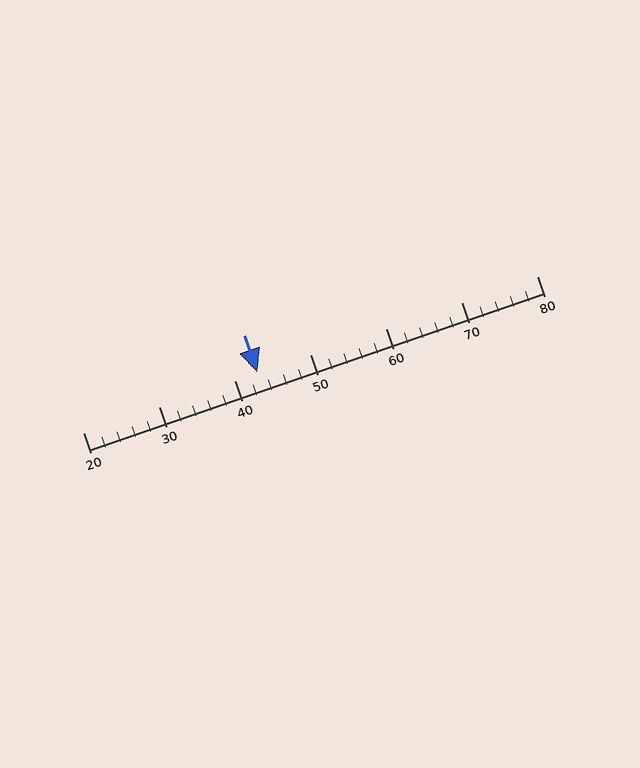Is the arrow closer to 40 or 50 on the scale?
The arrow is closer to 40.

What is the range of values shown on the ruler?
The ruler shows values from 20 to 80.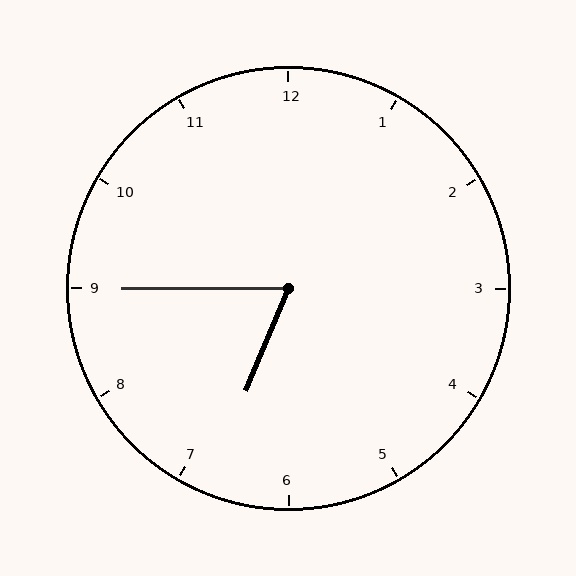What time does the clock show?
6:45.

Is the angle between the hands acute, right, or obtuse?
It is acute.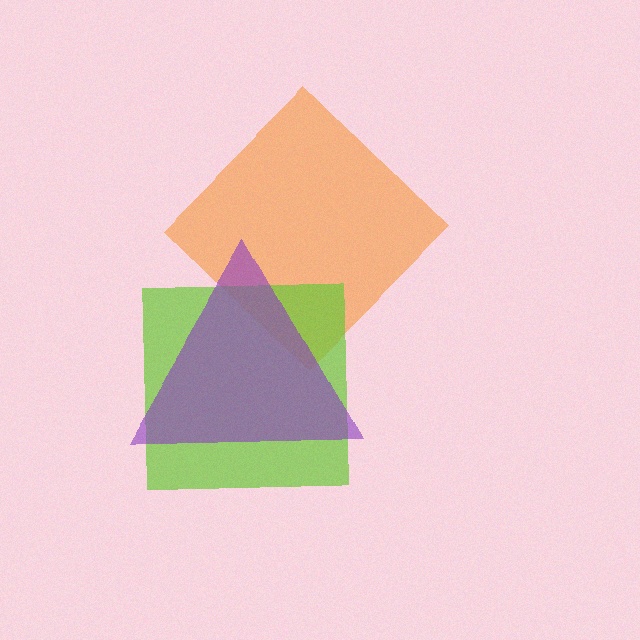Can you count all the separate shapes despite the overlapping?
Yes, there are 3 separate shapes.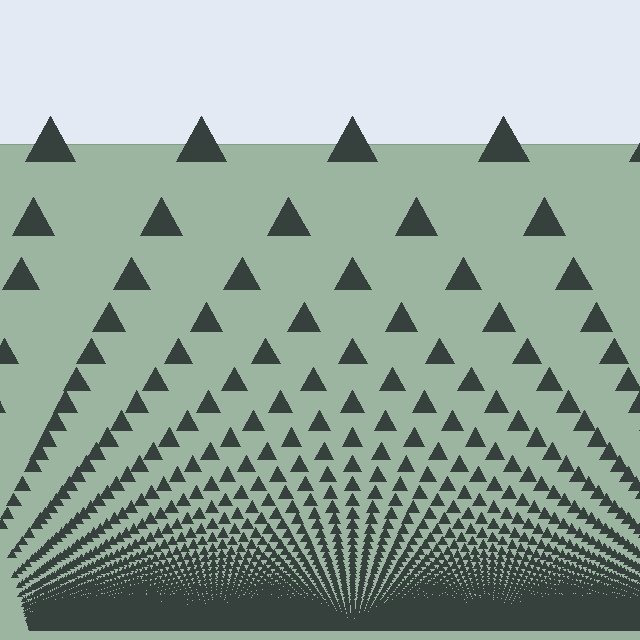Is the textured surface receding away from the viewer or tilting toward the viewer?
The surface appears to tilt toward the viewer. Texture elements get larger and sparser toward the top.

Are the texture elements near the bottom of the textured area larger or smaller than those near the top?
Smaller. The gradient is inverted — elements near the bottom are smaller and denser.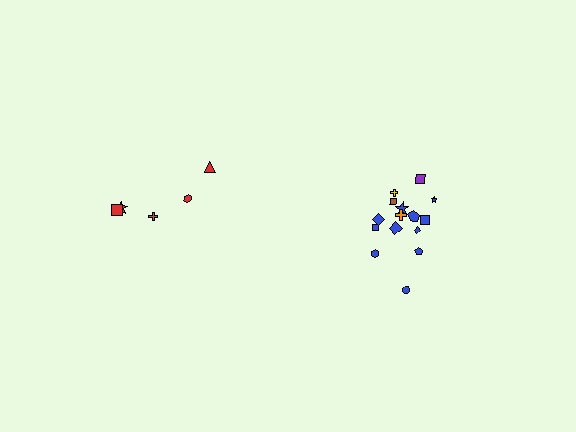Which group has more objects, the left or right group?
The right group.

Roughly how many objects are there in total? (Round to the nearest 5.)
Roughly 20 objects in total.